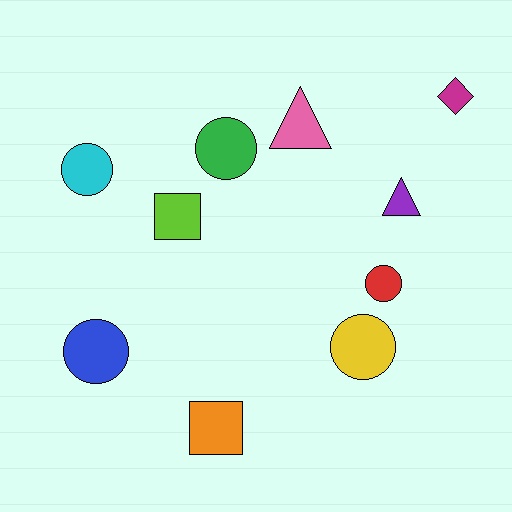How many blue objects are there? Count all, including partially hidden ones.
There is 1 blue object.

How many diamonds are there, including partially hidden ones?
There is 1 diamond.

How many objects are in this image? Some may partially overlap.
There are 10 objects.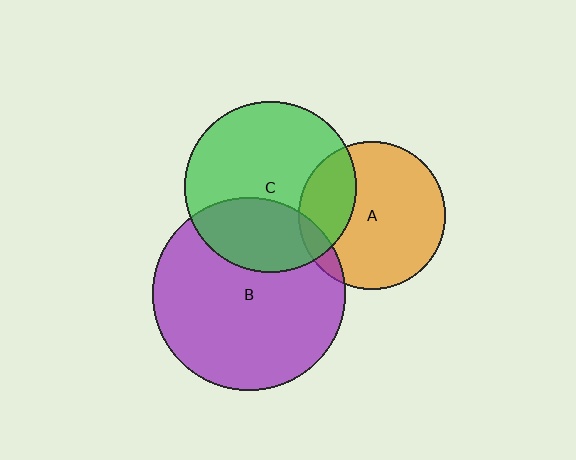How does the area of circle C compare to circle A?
Approximately 1.4 times.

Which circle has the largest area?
Circle B (purple).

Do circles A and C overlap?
Yes.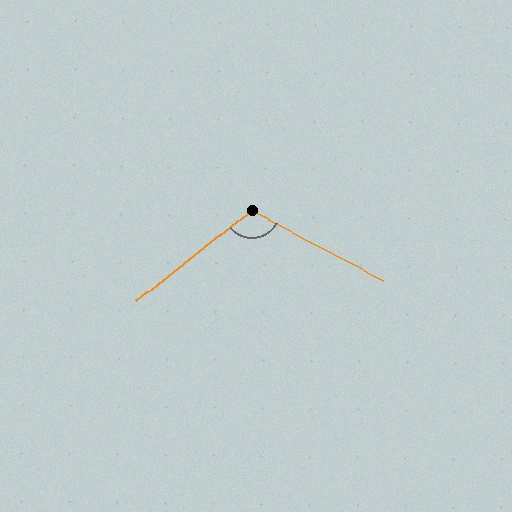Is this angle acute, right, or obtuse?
It is obtuse.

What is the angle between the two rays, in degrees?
Approximately 113 degrees.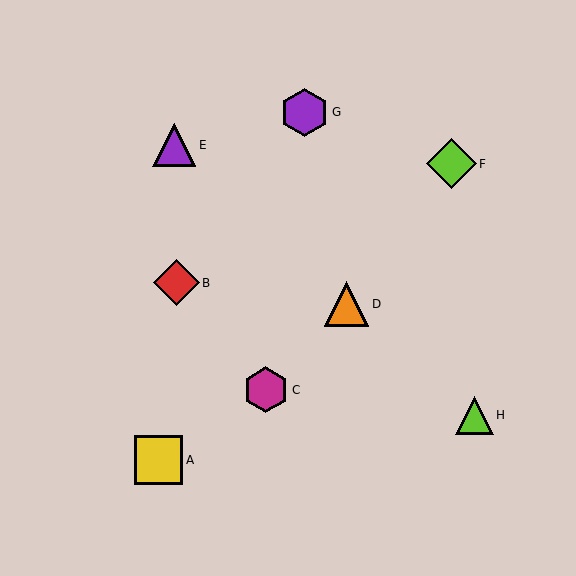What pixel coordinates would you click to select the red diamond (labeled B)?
Click at (176, 283) to select the red diamond B.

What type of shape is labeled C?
Shape C is a magenta hexagon.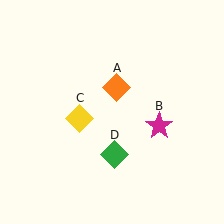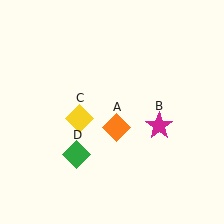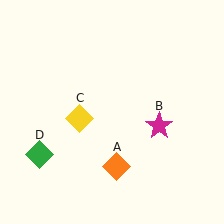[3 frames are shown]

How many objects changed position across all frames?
2 objects changed position: orange diamond (object A), green diamond (object D).